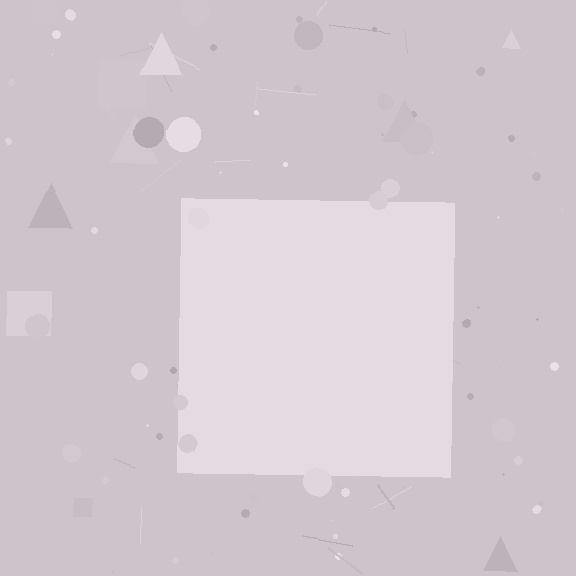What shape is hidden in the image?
A square is hidden in the image.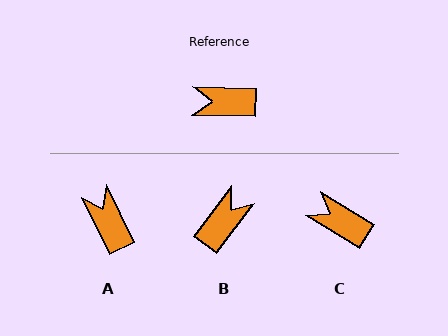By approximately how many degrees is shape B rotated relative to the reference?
Approximately 126 degrees clockwise.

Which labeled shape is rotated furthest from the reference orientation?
B, about 126 degrees away.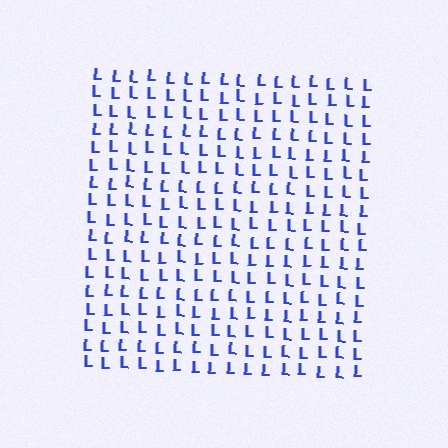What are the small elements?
The small elements are letter L's.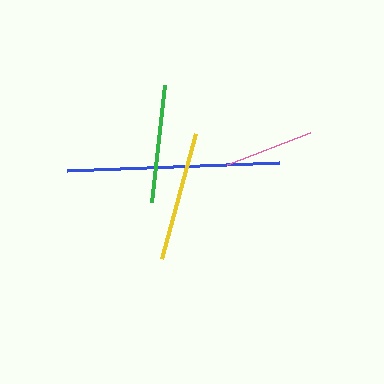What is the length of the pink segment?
The pink segment is approximately 89 pixels long.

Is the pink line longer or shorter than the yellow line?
The yellow line is longer than the pink line.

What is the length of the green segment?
The green segment is approximately 118 pixels long.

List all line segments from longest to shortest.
From longest to shortest: blue, yellow, green, pink.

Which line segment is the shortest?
The pink line is the shortest at approximately 89 pixels.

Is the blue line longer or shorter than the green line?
The blue line is longer than the green line.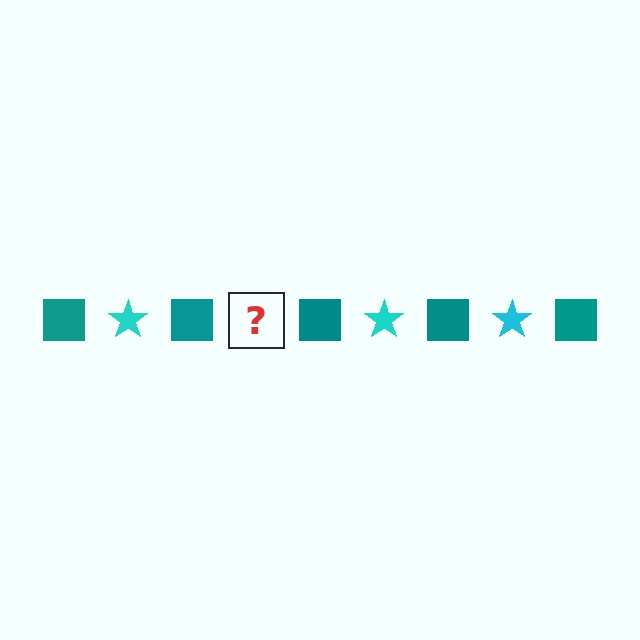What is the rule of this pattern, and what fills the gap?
The rule is that the pattern alternates between teal square and cyan star. The gap should be filled with a cyan star.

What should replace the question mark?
The question mark should be replaced with a cyan star.